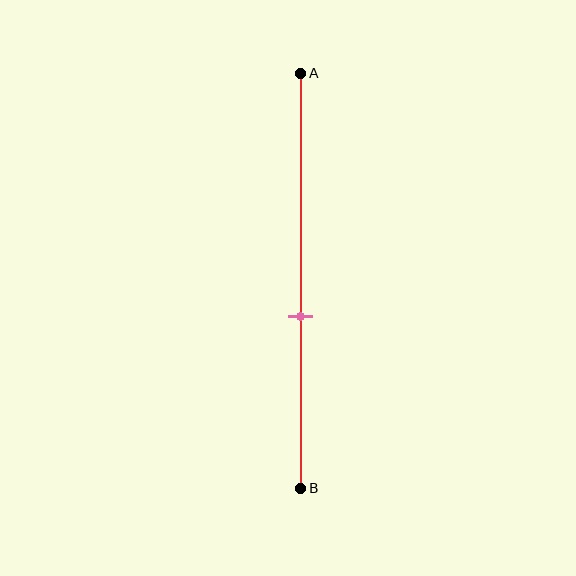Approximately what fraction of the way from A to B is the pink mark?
The pink mark is approximately 60% of the way from A to B.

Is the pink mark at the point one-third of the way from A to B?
No, the mark is at about 60% from A, not at the 33% one-third point.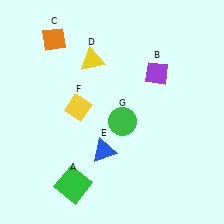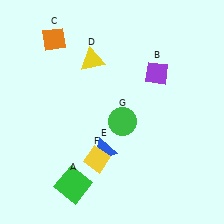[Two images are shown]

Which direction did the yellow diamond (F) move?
The yellow diamond (F) moved down.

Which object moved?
The yellow diamond (F) moved down.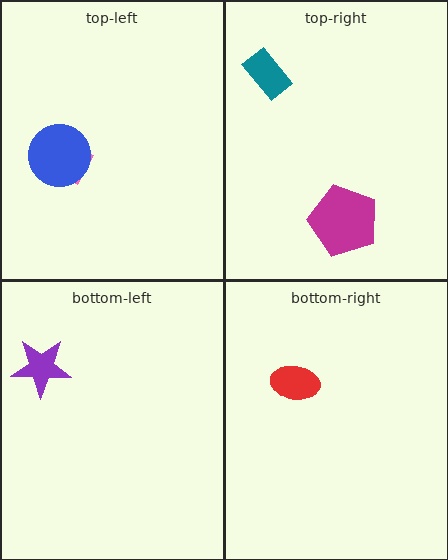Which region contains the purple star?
The bottom-left region.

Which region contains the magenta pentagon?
The top-right region.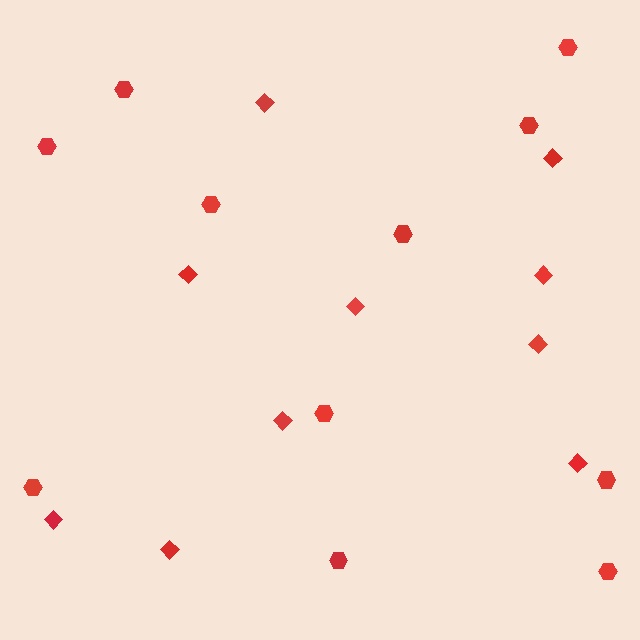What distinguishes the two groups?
There are 2 groups: one group of diamonds (10) and one group of hexagons (11).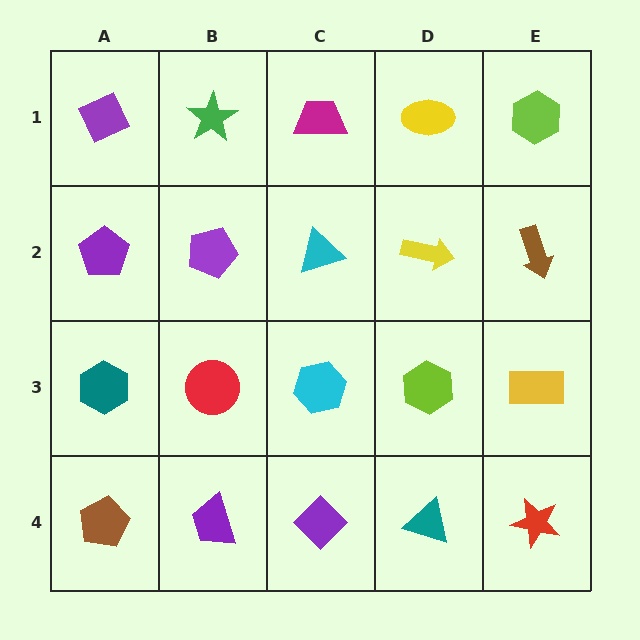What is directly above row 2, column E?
A lime hexagon.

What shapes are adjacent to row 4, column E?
A yellow rectangle (row 3, column E), a teal triangle (row 4, column D).